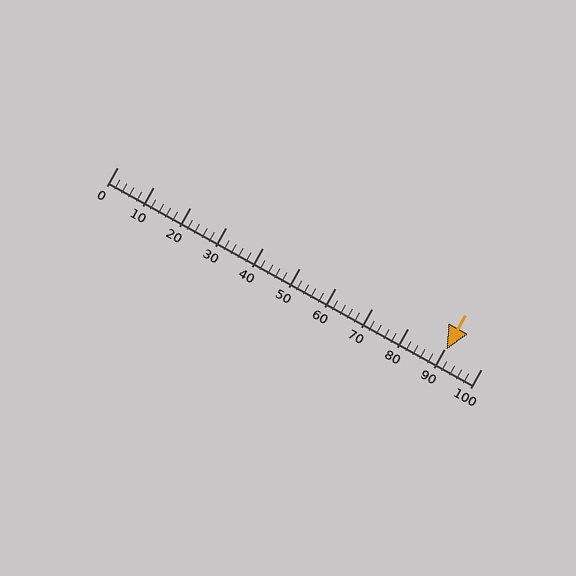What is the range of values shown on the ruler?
The ruler shows values from 0 to 100.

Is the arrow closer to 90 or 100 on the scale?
The arrow is closer to 90.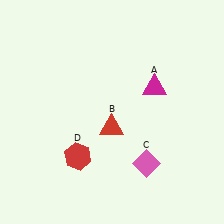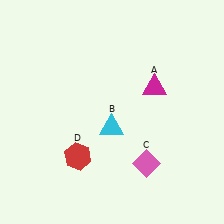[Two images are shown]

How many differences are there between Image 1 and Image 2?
There is 1 difference between the two images.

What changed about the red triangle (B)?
In Image 1, B is red. In Image 2, it changed to cyan.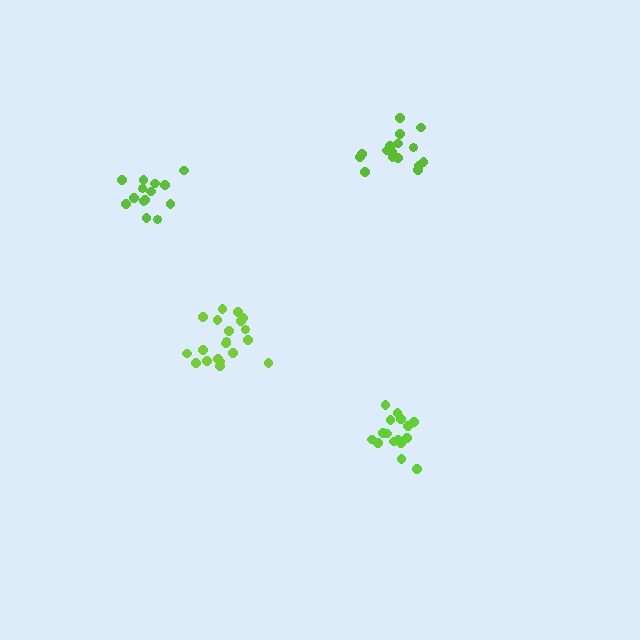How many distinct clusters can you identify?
There are 4 distinct clusters.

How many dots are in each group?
Group 1: 16 dots, Group 2: 14 dots, Group 3: 16 dots, Group 4: 20 dots (66 total).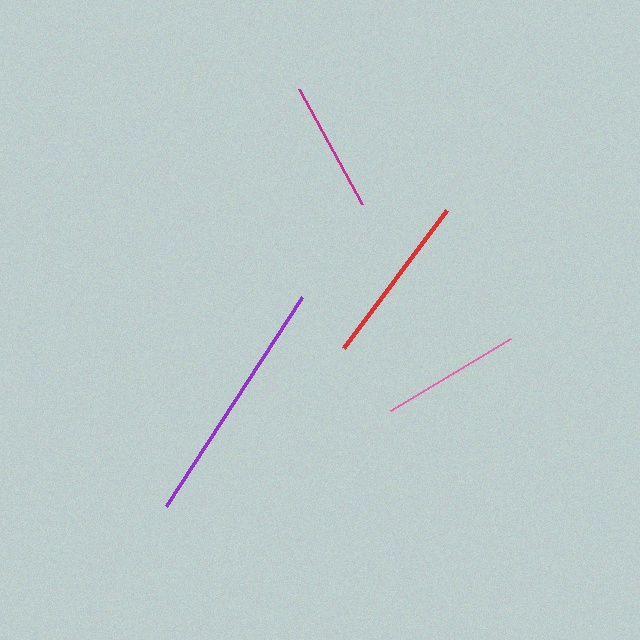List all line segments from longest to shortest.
From longest to shortest: purple, red, pink, magenta.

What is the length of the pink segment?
The pink segment is approximately 141 pixels long.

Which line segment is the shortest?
The magenta line is the shortest at approximately 132 pixels.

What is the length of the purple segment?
The purple segment is approximately 249 pixels long.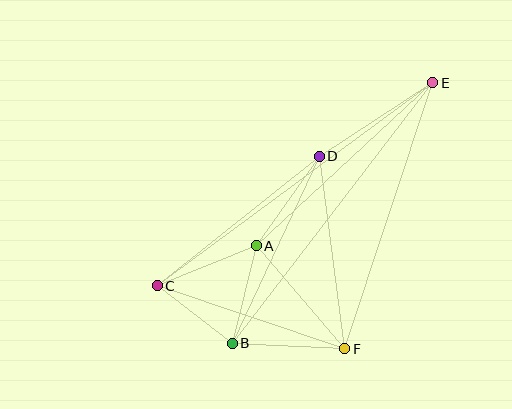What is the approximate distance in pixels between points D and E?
The distance between D and E is approximately 135 pixels.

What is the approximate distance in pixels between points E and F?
The distance between E and F is approximately 280 pixels.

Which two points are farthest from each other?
Points C and E are farthest from each other.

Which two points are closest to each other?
Points B and C are closest to each other.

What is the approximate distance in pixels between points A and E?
The distance between A and E is approximately 241 pixels.